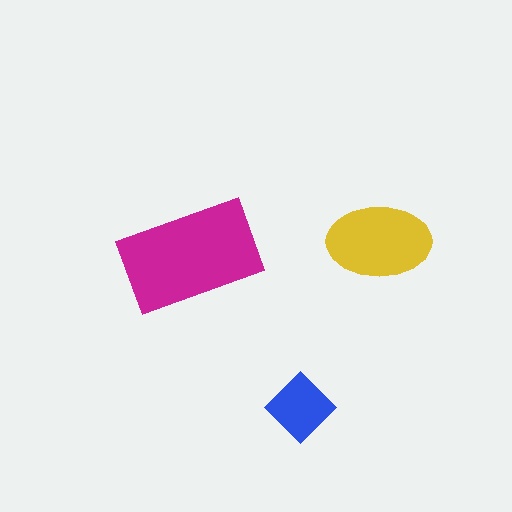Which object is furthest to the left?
The magenta rectangle is leftmost.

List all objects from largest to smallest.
The magenta rectangle, the yellow ellipse, the blue diamond.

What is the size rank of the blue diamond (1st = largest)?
3rd.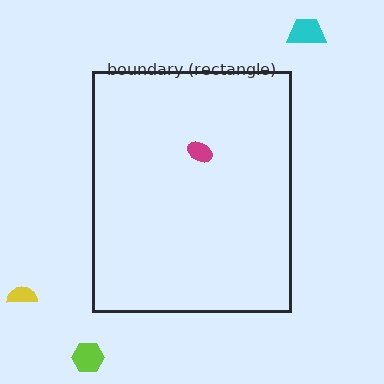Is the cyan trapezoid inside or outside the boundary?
Outside.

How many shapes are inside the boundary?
1 inside, 3 outside.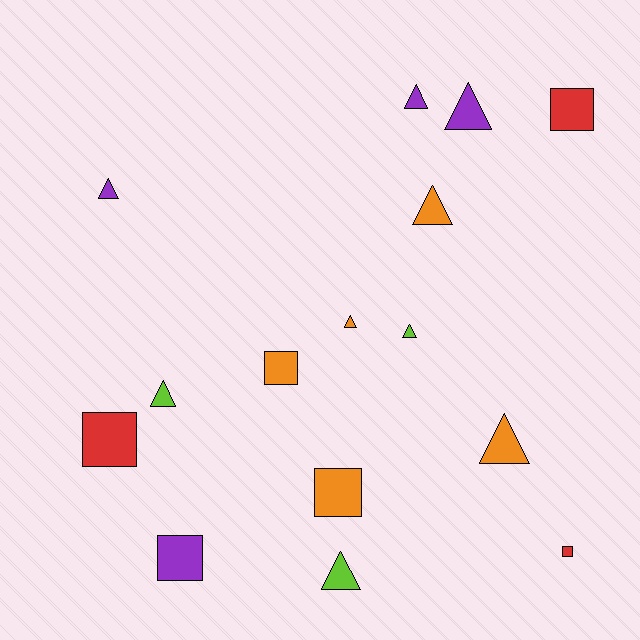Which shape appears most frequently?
Triangle, with 9 objects.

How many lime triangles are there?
There are 3 lime triangles.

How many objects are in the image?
There are 15 objects.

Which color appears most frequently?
Orange, with 5 objects.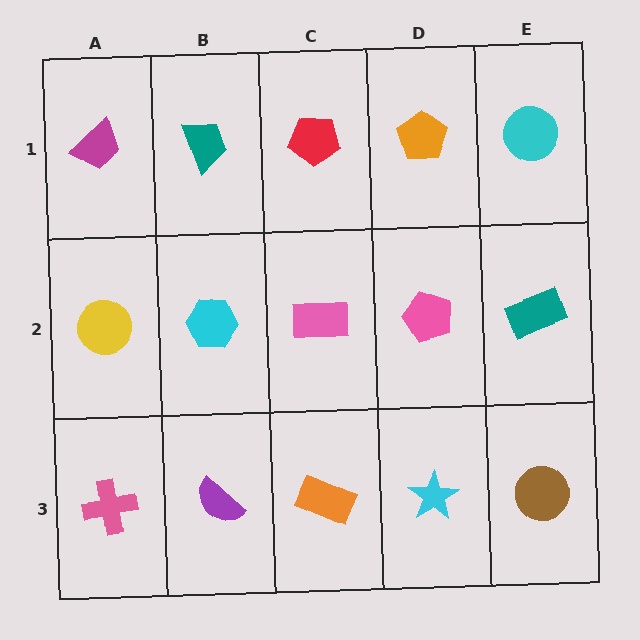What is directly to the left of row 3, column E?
A cyan star.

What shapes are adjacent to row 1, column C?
A pink rectangle (row 2, column C), a teal trapezoid (row 1, column B), an orange pentagon (row 1, column D).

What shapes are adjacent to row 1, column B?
A cyan hexagon (row 2, column B), a magenta trapezoid (row 1, column A), a red pentagon (row 1, column C).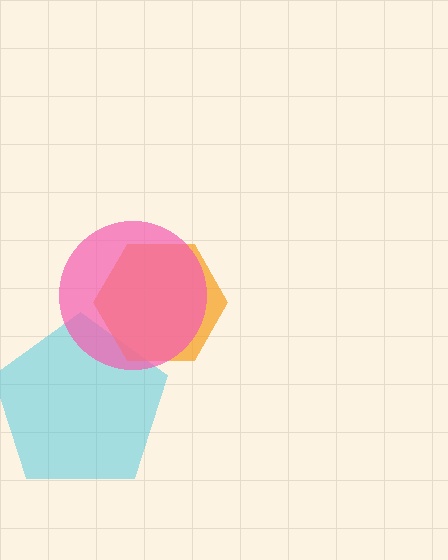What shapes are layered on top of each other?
The layered shapes are: a cyan pentagon, an orange hexagon, a pink circle.